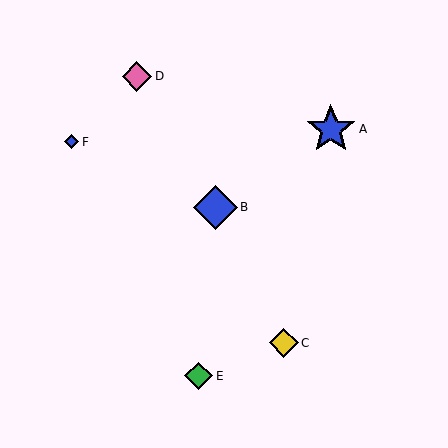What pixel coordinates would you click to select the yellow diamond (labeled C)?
Click at (284, 343) to select the yellow diamond C.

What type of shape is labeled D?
Shape D is a pink diamond.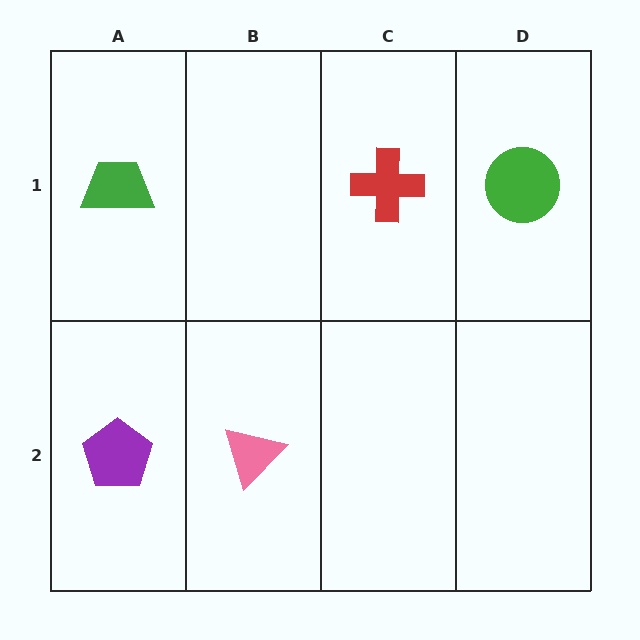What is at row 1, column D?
A green circle.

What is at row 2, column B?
A pink triangle.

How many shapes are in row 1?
3 shapes.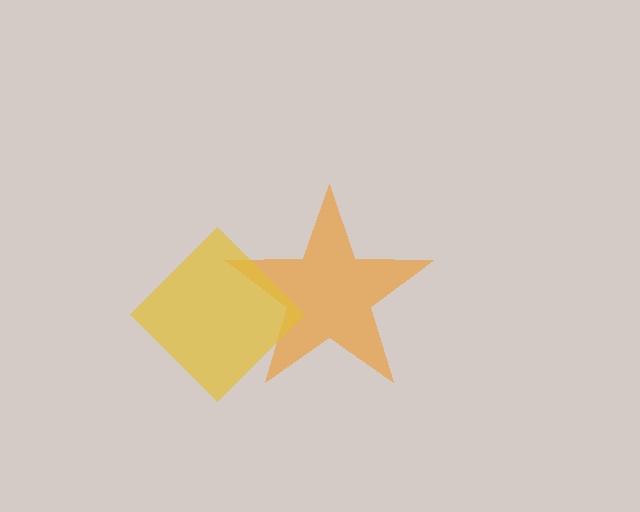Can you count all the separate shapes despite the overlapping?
Yes, there are 2 separate shapes.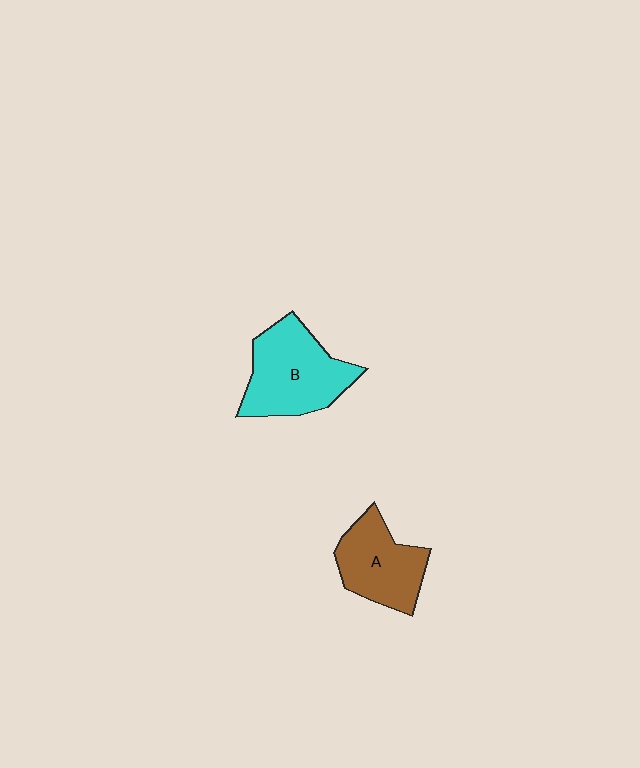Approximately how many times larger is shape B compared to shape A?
Approximately 1.3 times.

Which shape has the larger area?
Shape B (cyan).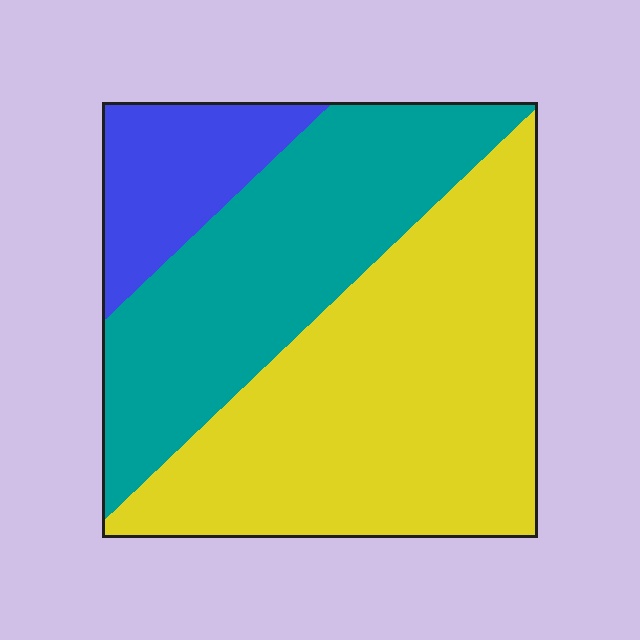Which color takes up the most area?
Yellow, at roughly 50%.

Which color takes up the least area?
Blue, at roughly 15%.